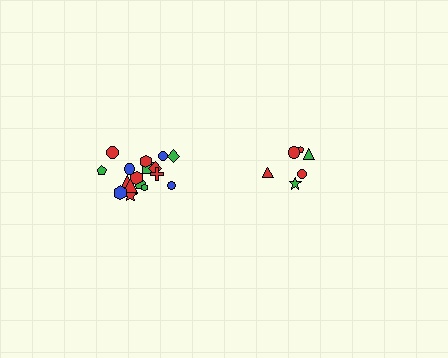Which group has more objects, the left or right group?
The left group.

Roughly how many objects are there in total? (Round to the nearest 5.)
Roughly 25 objects in total.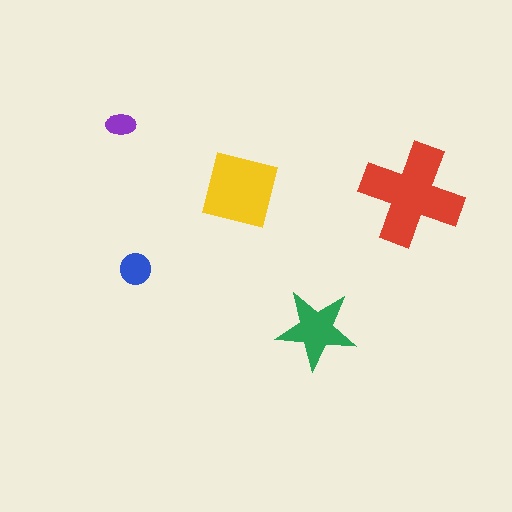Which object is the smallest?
The purple ellipse.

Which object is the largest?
The red cross.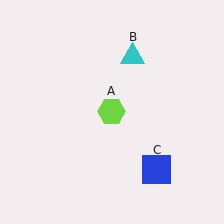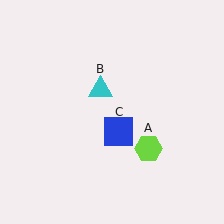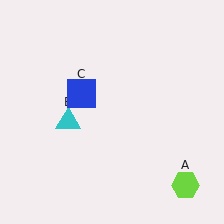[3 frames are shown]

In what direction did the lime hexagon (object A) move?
The lime hexagon (object A) moved down and to the right.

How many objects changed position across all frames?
3 objects changed position: lime hexagon (object A), cyan triangle (object B), blue square (object C).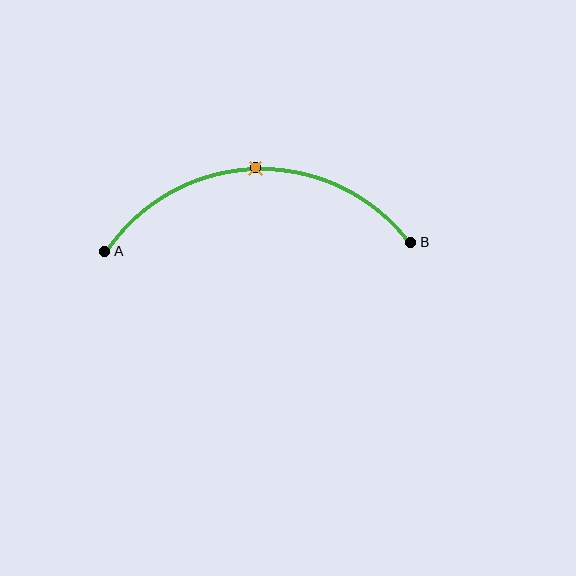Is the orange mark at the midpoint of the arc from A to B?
Yes. The orange mark lies on the arc at equal arc-length from both A and B — it is the arc midpoint.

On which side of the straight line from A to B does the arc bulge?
The arc bulges above the straight line connecting A and B.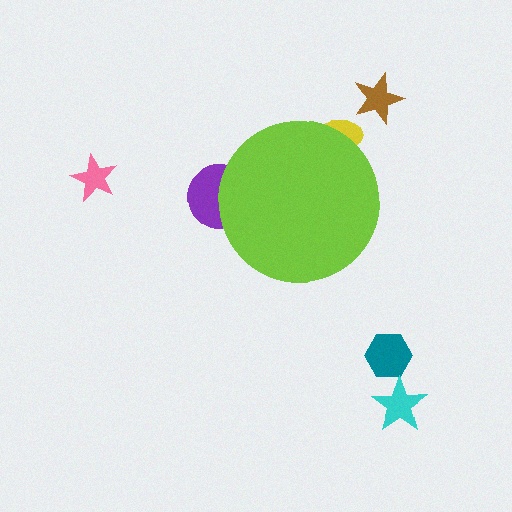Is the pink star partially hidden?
No, the pink star is fully visible.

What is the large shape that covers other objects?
A lime circle.